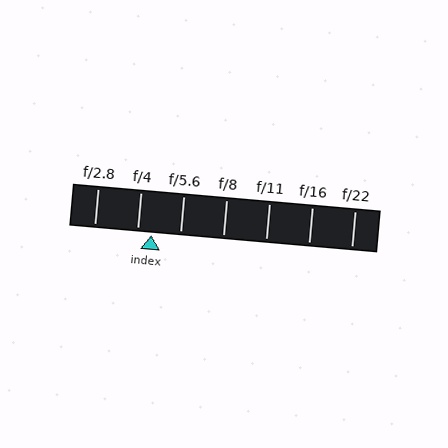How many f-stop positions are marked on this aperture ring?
There are 7 f-stop positions marked.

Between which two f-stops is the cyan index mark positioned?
The index mark is between f/4 and f/5.6.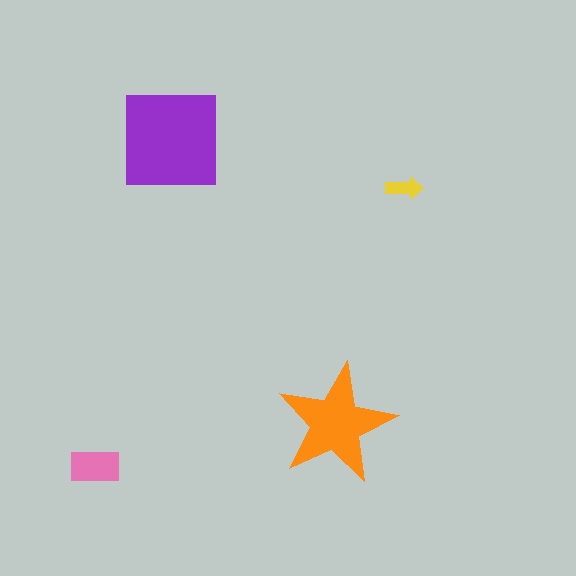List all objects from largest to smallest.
The purple square, the orange star, the pink rectangle, the yellow arrow.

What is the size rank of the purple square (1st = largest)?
1st.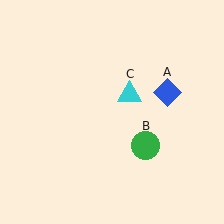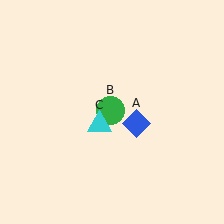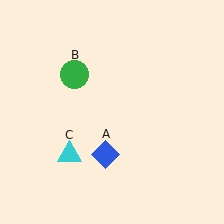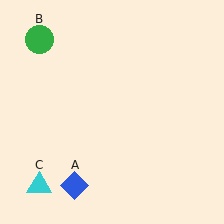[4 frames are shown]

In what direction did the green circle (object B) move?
The green circle (object B) moved up and to the left.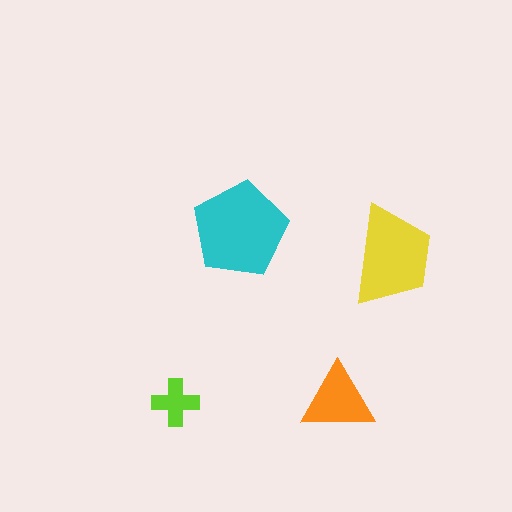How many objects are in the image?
There are 4 objects in the image.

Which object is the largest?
The cyan pentagon.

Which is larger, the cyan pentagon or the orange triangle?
The cyan pentagon.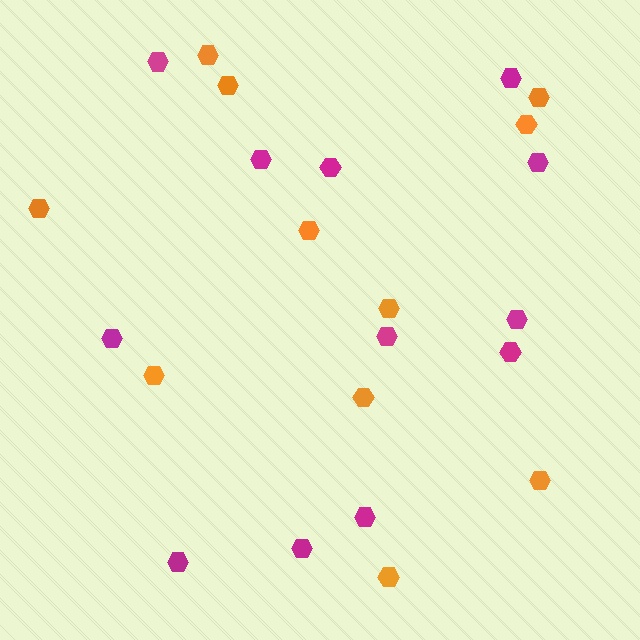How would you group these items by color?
There are 2 groups: one group of orange hexagons (11) and one group of magenta hexagons (12).